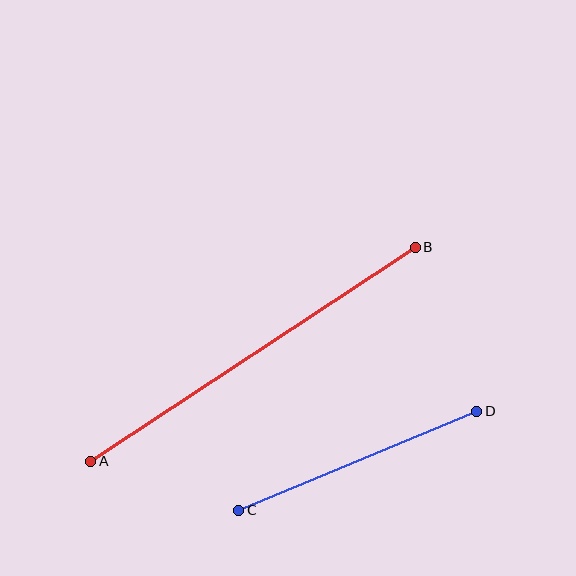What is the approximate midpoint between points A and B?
The midpoint is at approximately (253, 354) pixels.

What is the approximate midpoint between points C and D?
The midpoint is at approximately (358, 461) pixels.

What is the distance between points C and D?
The distance is approximately 257 pixels.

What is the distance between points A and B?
The distance is approximately 389 pixels.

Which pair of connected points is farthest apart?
Points A and B are farthest apart.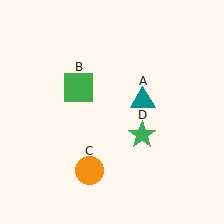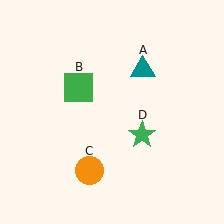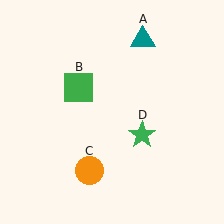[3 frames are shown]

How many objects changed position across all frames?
1 object changed position: teal triangle (object A).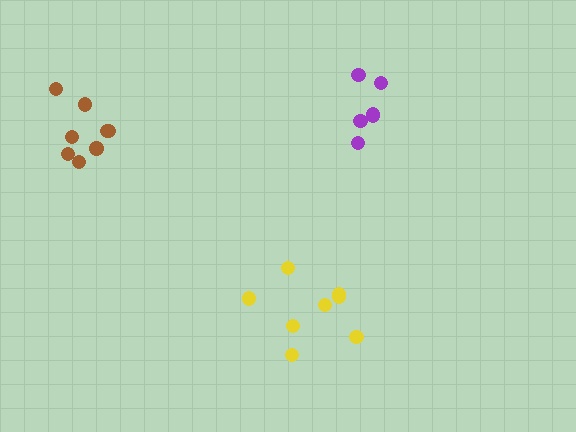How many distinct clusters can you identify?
There are 3 distinct clusters.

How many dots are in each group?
Group 1: 6 dots, Group 2: 8 dots, Group 3: 8 dots (22 total).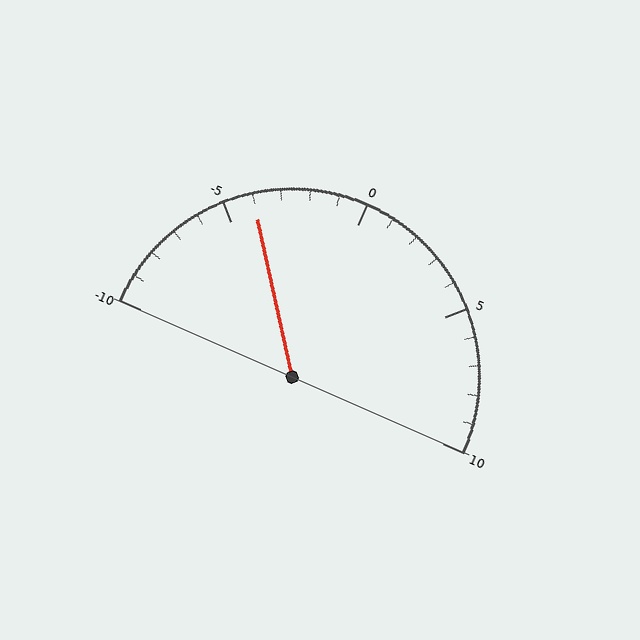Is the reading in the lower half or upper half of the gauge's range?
The reading is in the lower half of the range (-10 to 10).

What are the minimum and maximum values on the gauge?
The gauge ranges from -10 to 10.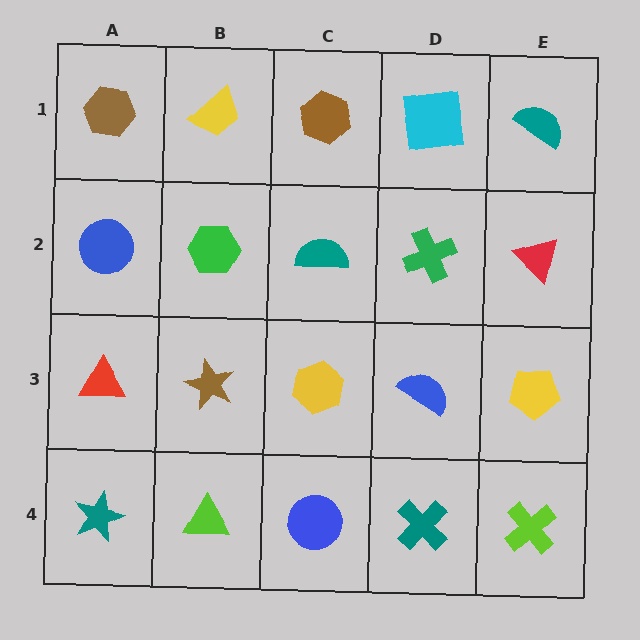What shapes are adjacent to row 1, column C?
A teal semicircle (row 2, column C), a yellow trapezoid (row 1, column B), a cyan square (row 1, column D).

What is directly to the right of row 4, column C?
A teal cross.